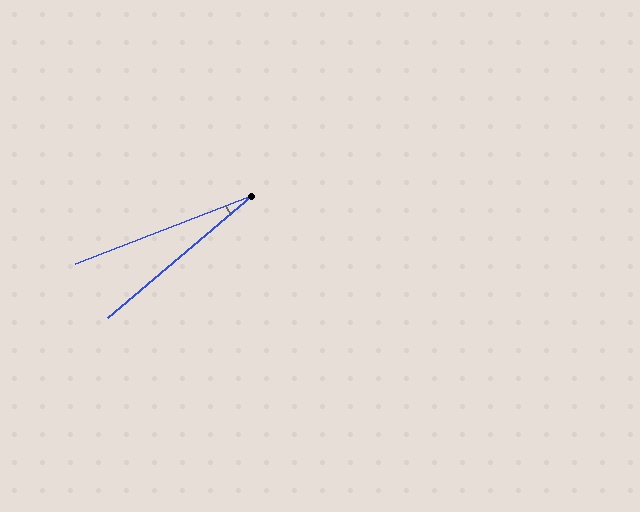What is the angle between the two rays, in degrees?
Approximately 19 degrees.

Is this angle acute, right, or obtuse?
It is acute.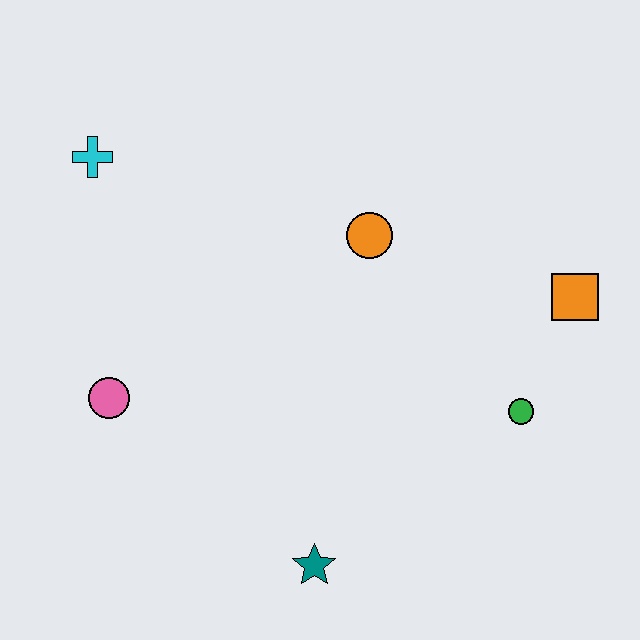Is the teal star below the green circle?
Yes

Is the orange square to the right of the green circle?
Yes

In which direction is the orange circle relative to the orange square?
The orange circle is to the left of the orange square.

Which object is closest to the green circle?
The orange square is closest to the green circle.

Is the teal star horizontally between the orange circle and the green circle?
No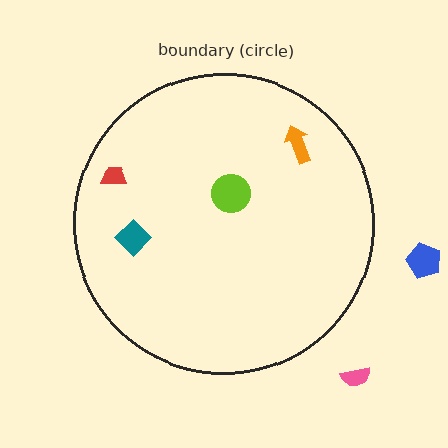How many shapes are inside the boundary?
4 inside, 2 outside.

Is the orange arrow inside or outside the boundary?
Inside.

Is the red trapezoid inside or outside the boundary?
Inside.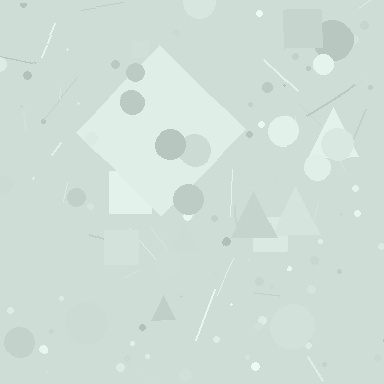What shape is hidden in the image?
A diamond is hidden in the image.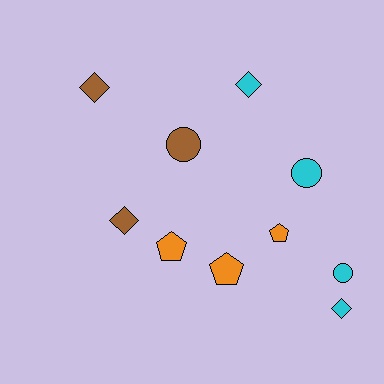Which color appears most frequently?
Cyan, with 4 objects.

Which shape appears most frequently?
Diamond, with 4 objects.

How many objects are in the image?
There are 10 objects.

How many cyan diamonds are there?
There are 2 cyan diamonds.